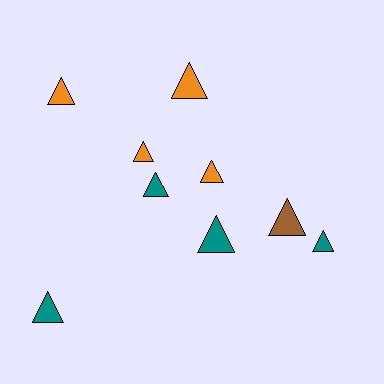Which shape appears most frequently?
Triangle, with 9 objects.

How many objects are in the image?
There are 9 objects.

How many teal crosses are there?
There are no teal crosses.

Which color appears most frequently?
Teal, with 4 objects.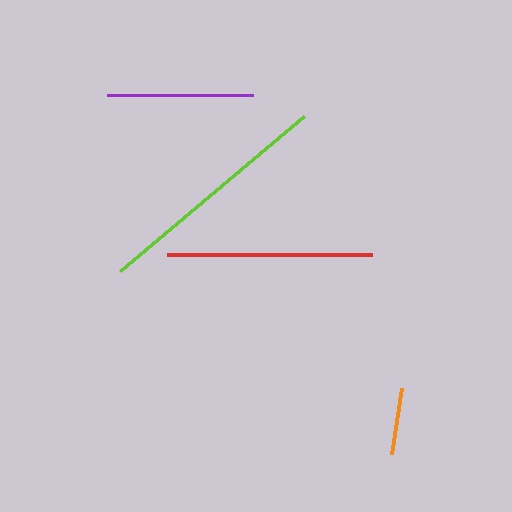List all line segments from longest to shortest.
From longest to shortest: lime, red, purple, orange.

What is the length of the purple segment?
The purple segment is approximately 146 pixels long.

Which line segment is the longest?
The lime line is the longest at approximately 240 pixels.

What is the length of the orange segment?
The orange segment is approximately 66 pixels long.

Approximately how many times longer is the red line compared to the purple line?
The red line is approximately 1.4 times the length of the purple line.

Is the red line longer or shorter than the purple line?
The red line is longer than the purple line.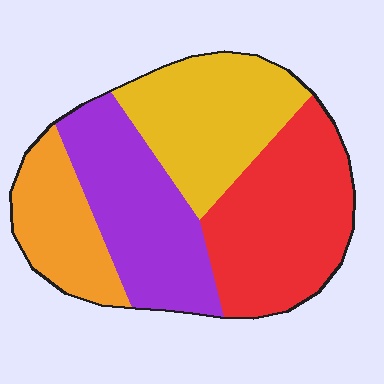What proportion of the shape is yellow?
Yellow covers around 25% of the shape.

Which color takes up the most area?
Red, at roughly 30%.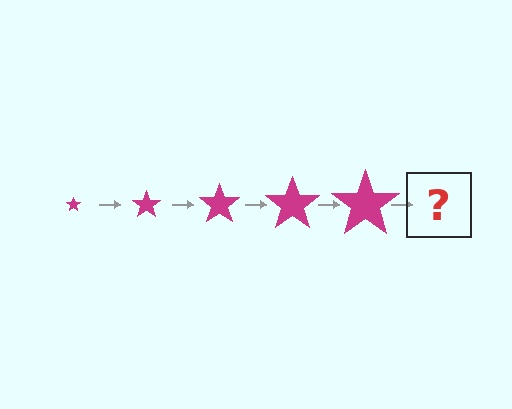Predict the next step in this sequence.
The next step is a magenta star, larger than the previous one.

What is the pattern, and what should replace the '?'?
The pattern is that the star gets progressively larger each step. The '?' should be a magenta star, larger than the previous one.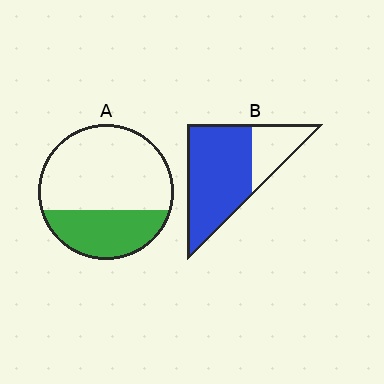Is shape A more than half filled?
No.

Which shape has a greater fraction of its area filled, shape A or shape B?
Shape B.